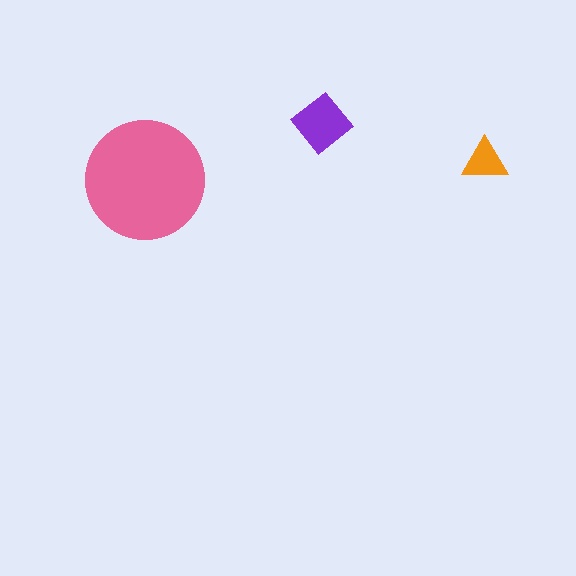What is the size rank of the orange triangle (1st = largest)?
3rd.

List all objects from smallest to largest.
The orange triangle, the purple diamond, the pink circle.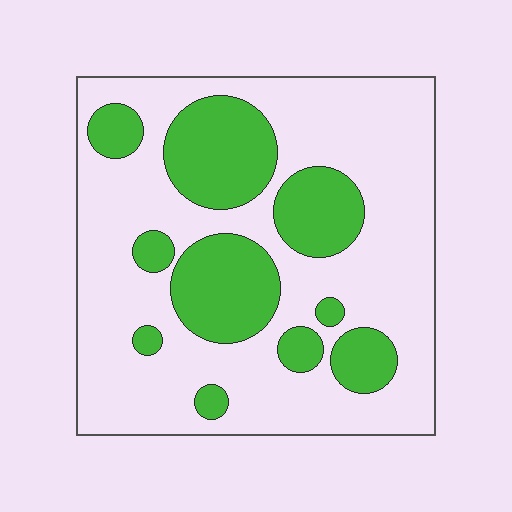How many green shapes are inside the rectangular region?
10.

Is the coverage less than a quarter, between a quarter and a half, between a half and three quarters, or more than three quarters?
Between a quarter and a half.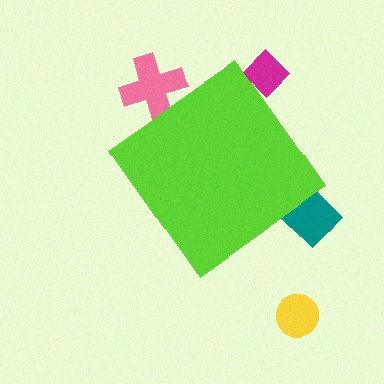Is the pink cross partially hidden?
Yes, the pink cross is partially hidden behind the lime diamond.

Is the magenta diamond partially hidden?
Yes, the magenta diamond is partially hidden behind the lime diamond.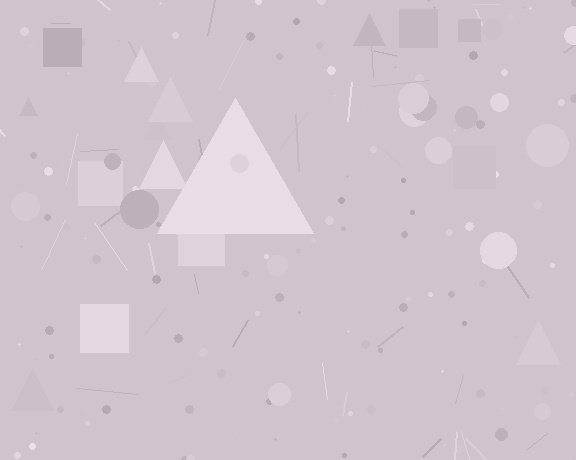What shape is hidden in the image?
A triangle is hidden in the image.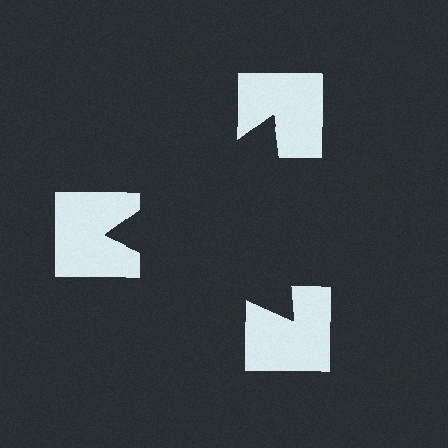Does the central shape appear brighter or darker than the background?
It typically appears slightly darker than the background, even though no actual brightness change is drawn.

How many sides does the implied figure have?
3 sides.